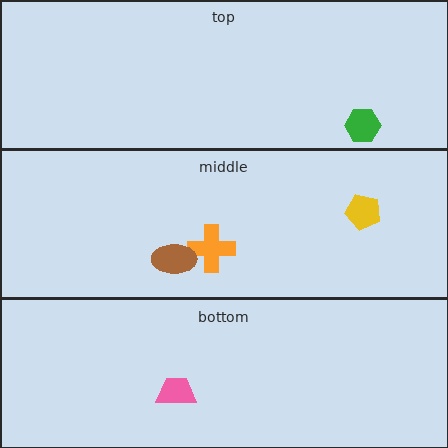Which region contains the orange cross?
The middle region.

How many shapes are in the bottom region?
1.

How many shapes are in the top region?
1.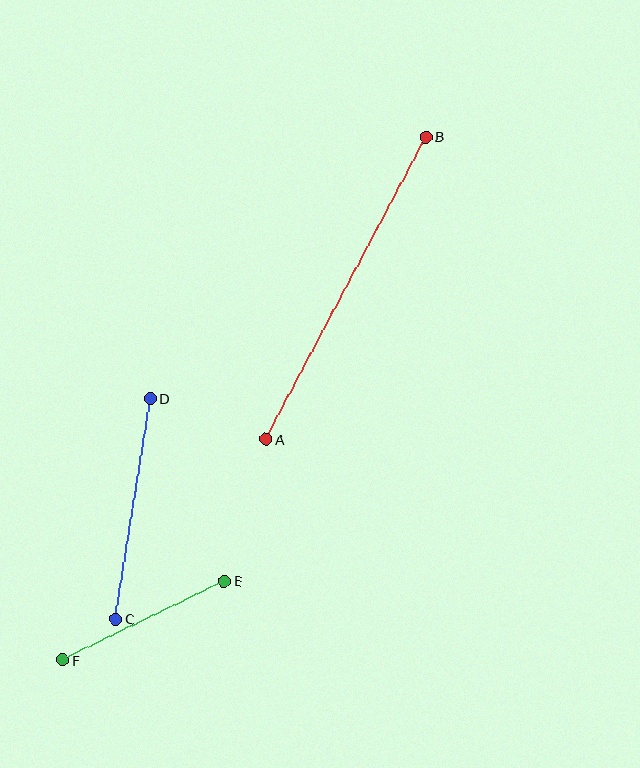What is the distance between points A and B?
The distance is approximately 342 pixels.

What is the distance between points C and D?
The distance is approximately 223 pixels.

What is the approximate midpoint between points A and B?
The midpoint is at approximately (346, 288) pixels.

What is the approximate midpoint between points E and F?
The midpoint is at approximately (144, 621) pixels.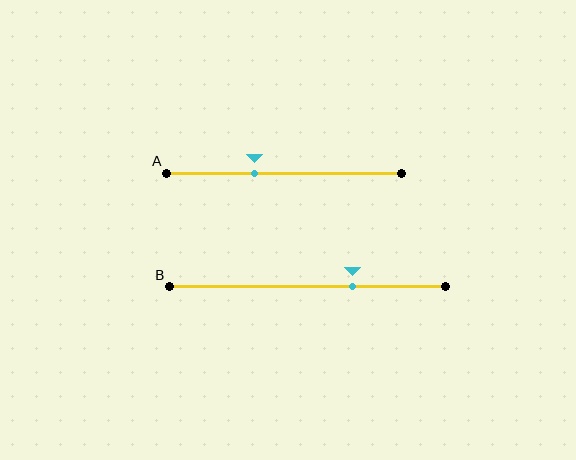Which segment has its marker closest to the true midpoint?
Segment A has its marker closest to the true midpoint.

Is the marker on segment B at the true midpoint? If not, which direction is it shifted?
No, the marker on segment B is shifted to the right by about 16% of the segment length.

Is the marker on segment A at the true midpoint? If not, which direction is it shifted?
No, the marker on segment A is shifted to the left by about 13% of the segment length.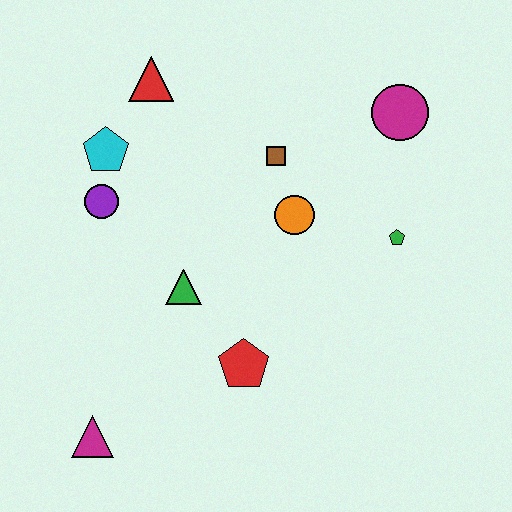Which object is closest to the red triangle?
The cyan pentagon is closest to the red triangle.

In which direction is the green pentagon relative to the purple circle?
The green pentagon is to the right of the purple circle.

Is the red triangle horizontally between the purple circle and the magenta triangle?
No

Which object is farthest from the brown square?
The magenta triangle is farthest from the brown square.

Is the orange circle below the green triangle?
No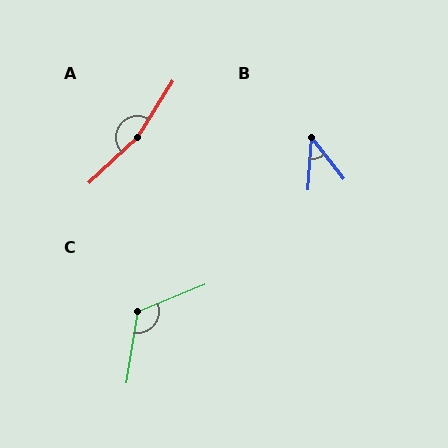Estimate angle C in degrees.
Approximately 121 degrees.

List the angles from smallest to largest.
B (43°), C (121°), A (165°).